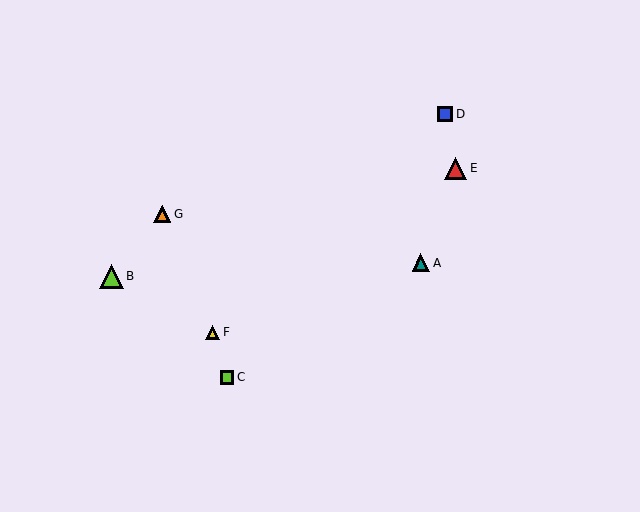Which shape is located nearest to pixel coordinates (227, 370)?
The lime square (labeled C) at (227, 377) is nearest to that location.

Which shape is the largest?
The lime triangle (labeled B) is the largest.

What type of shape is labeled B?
Shape B is a lime triangle.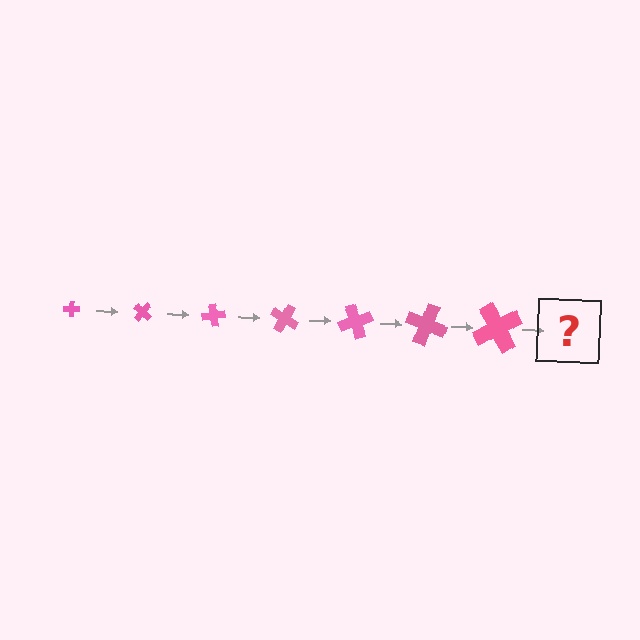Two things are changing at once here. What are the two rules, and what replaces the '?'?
The two rules are that the cross grows larger each step and it rotates 40 degrees each step. The '?' should be a cross, larger than the previous one and rotated 280 degrees from the start.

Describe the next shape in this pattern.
It should be a cross, larger than the previous one and rotated 280 degrees from the start.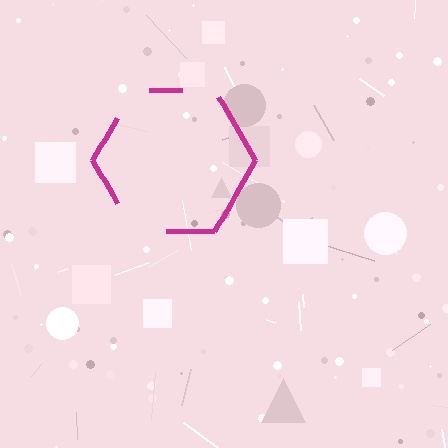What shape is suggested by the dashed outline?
The dashed outline suggests a hexagon.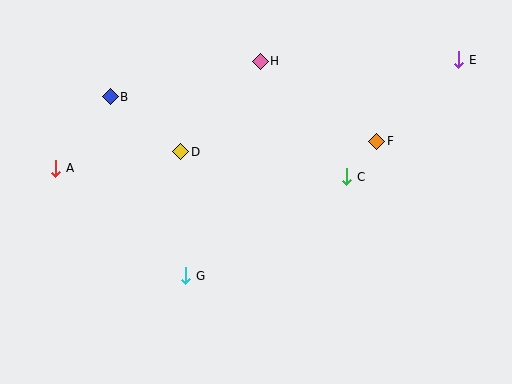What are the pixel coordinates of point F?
Point F is at (377, 141).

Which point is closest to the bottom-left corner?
Point G is closest to the bottom-left corner.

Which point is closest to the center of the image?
Point D at (181, 152) is closest to the center.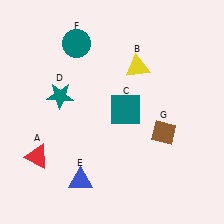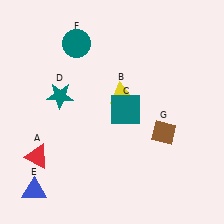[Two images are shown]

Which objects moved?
The objects that moved are: the yellow triangle (B), the blue triangle (E).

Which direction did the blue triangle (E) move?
The blue triangle (E) moved left.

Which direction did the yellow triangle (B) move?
The yellow triangle (B) moved down.